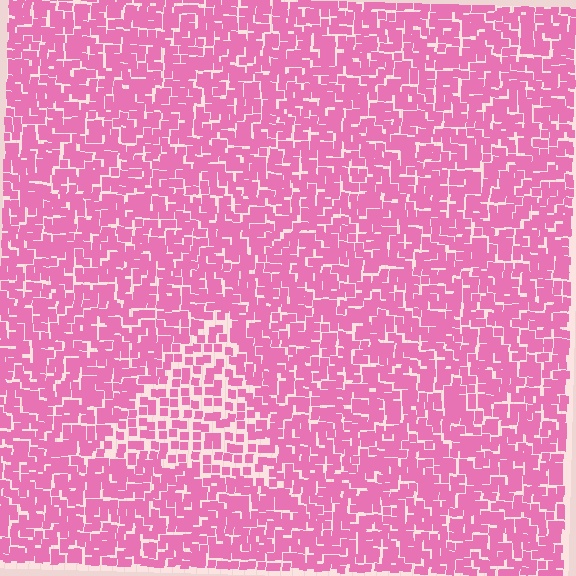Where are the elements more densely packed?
The elements are more densely packed outside the triangle boundary.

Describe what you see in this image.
The image contains small pink elements arranged at two different densities. A triangle-shaped region is visible where the elements are less densely packed than the surrounding area.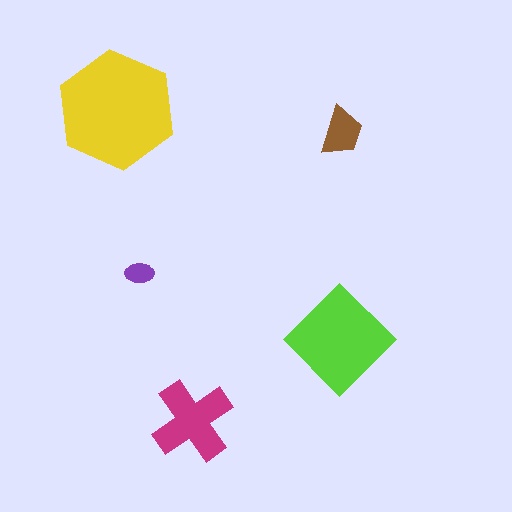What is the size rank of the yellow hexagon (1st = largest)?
1st.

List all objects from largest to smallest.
The yellow hexagon, the lime diamond, the magenta cross, the brown trapezoid, the purple ellipse.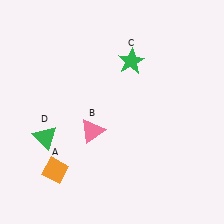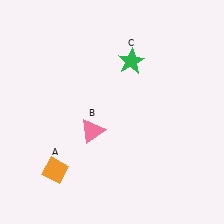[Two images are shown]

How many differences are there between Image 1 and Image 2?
There is 1 difference between the two images.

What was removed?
The green triangle (D) was removed in Image 2.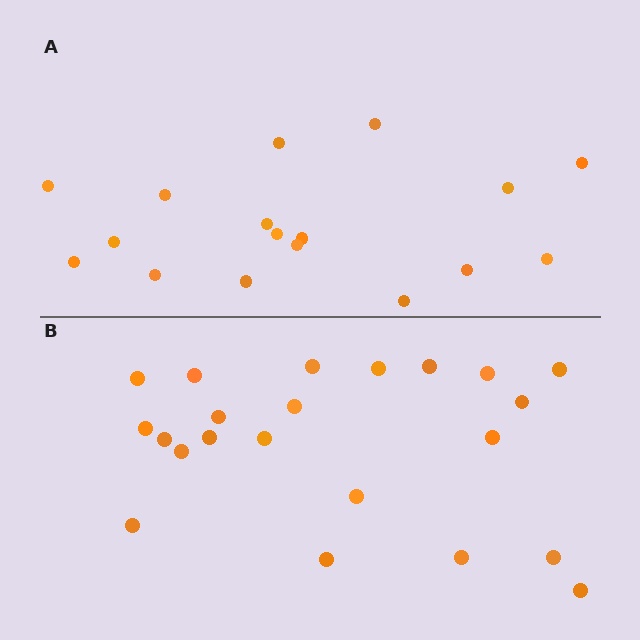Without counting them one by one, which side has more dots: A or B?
Region B (the bottom region) has more dots.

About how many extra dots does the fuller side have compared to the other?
Region B has about 5 more dots than region A.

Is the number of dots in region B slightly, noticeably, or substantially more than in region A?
Region B has noticeably more, but not dramatically so. The ratio is roughly 1.3 to 1.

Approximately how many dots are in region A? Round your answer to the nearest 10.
About 20 dots. (The exact count is 17, which rounds to 20.)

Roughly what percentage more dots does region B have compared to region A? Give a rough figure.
About 30% more.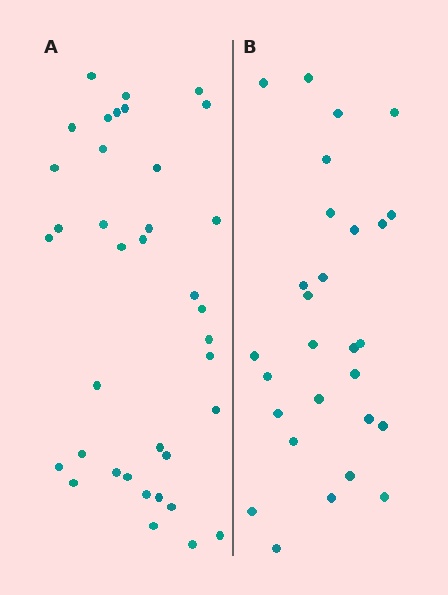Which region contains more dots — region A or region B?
Region A (the left region) has more dots.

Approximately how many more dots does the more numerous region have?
Region A has roughly 8 or so more dots than region B.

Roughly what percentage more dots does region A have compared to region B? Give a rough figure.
About 30% more.